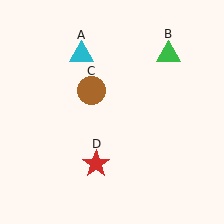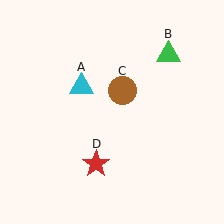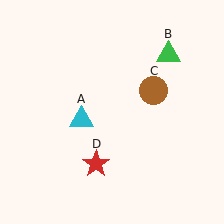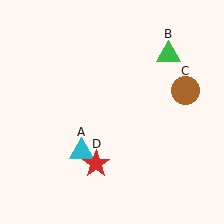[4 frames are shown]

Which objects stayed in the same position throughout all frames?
Green triangle (object B) and red star (object D) remained stationary.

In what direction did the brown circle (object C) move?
The brown circle (object C) moved right.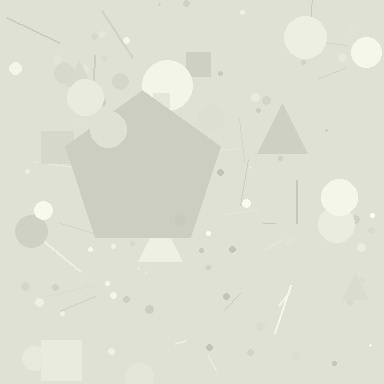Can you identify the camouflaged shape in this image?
The camouflaged shape is a pentagon.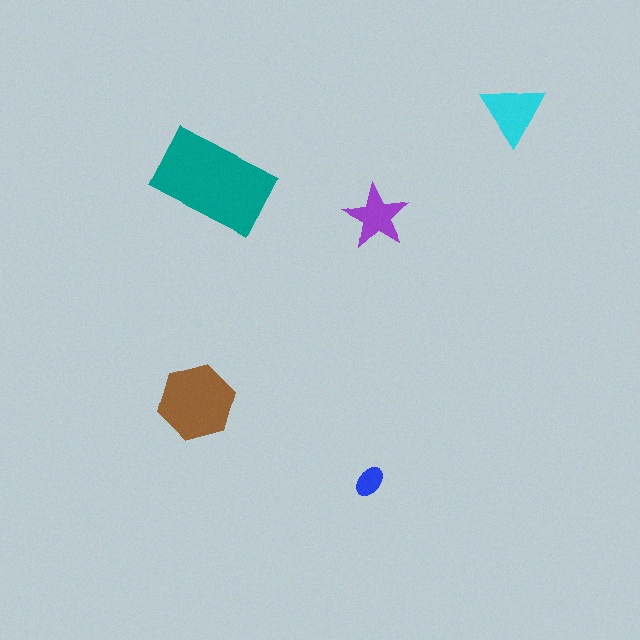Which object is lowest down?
The blue ellipse is bottommost.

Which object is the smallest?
The blue ellipse.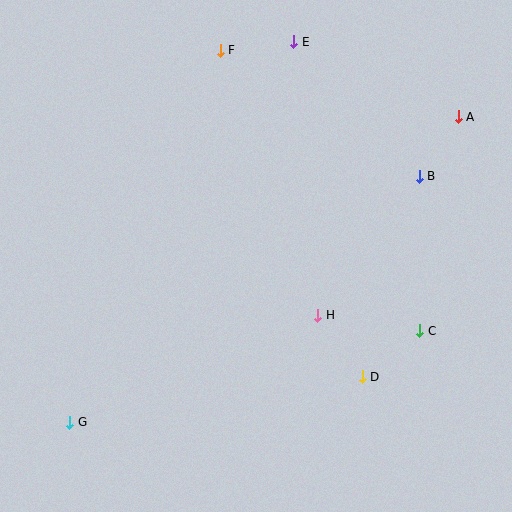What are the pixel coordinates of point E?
Point E is at (294, 42).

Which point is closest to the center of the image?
Point H at (318, 315) is closest to the center.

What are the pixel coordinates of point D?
Point D is at (362, 377).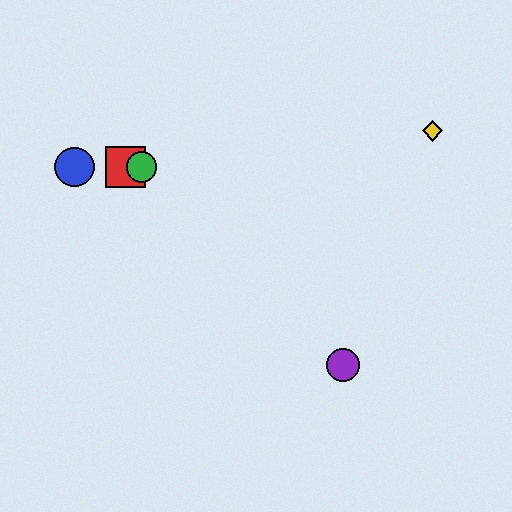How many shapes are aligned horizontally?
3 shapes (the red square, the blue circle, the green circle) are aligned horizontally.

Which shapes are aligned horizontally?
The red square, the blue circle, the green circle are aligned horizontally.